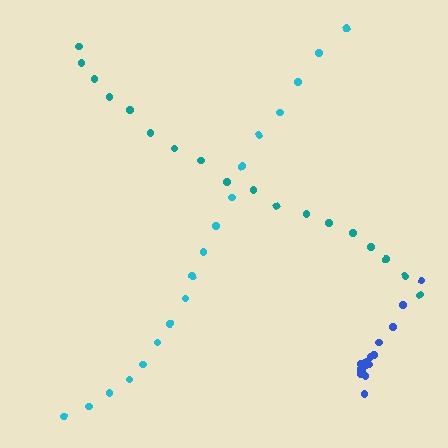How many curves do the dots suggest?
There are 3 distinct paths.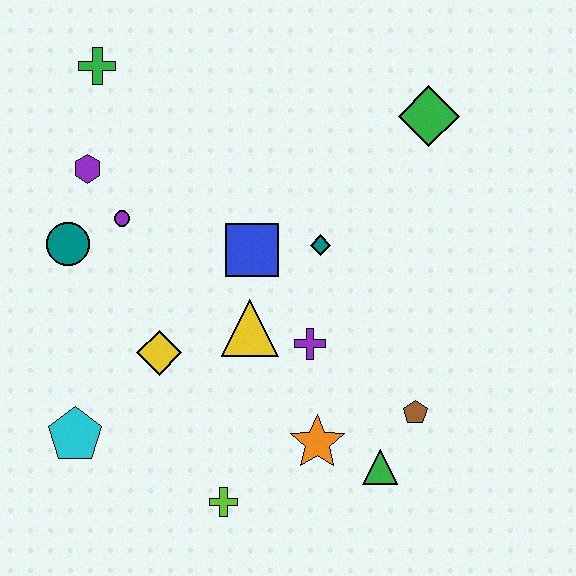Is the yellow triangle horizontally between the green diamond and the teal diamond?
No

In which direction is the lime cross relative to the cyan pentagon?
The lime cross is to the right of the cyan pentagon.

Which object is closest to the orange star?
The green triangle is closest to the orange star.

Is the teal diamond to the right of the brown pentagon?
No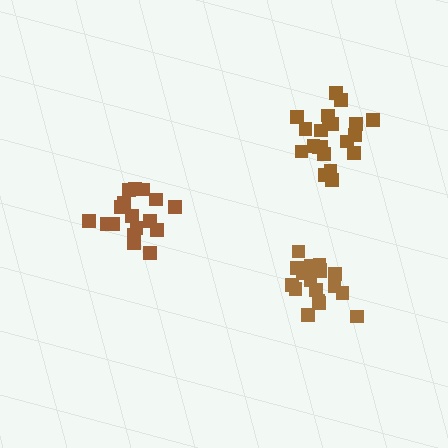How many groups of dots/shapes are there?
There are 3 groups.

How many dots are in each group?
Group 1: 19 dots, Group 2: 21 dots, Group 3: 17 dots (57 total).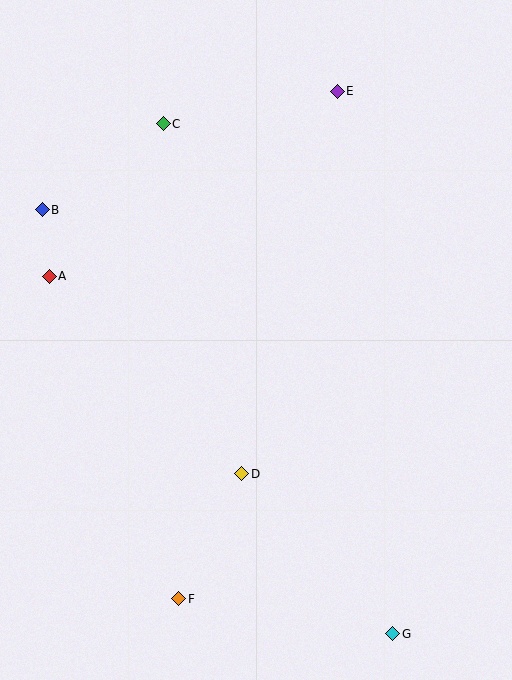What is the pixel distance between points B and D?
The distance between B and D is 331 pixels.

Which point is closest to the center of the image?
Point D at (242, 474) is closest to the center.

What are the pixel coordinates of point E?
Point E is at (337, 91).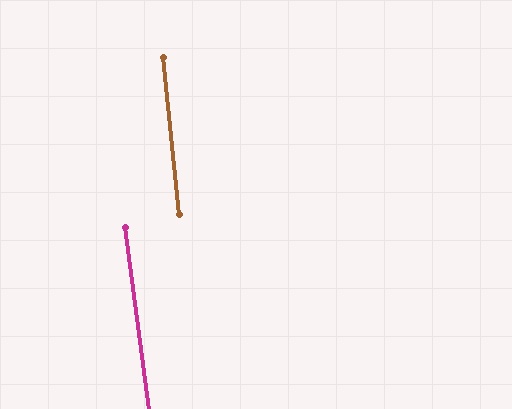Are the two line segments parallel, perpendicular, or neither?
Parallel — their directions differ by only 1.6°.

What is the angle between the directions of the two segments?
Approximately 2 degrees.